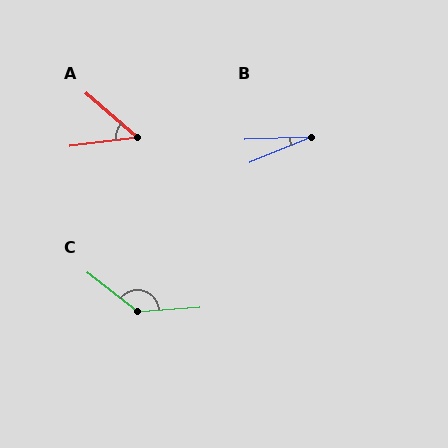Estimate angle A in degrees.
Approximately 48 degrees.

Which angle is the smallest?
B, at approximately 20 degrees.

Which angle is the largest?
C, at approximately 137 degrees.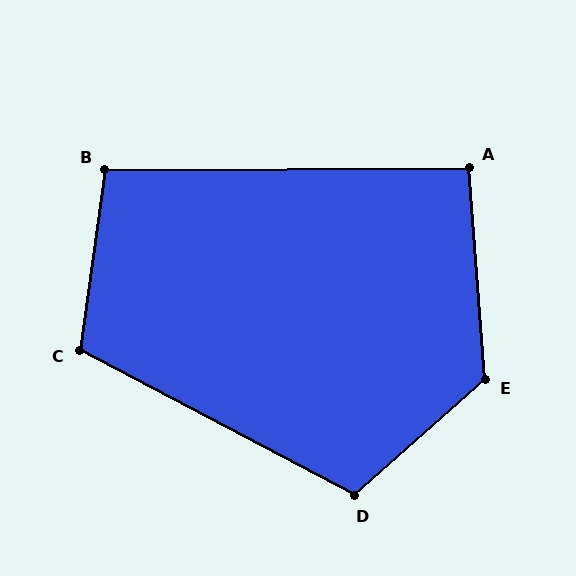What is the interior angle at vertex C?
Approximately 110 degrees (obtuse).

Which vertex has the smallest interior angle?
A, at approximately 94 degrees.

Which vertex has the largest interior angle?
E, at approximately 127 degrees.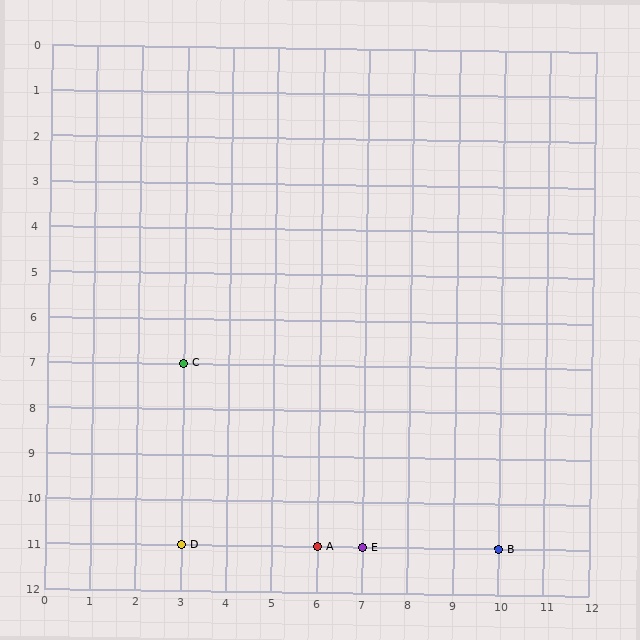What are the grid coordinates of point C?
Point C is at grid coordinates (3, 7).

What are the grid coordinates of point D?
Point D is at grid coordinates (3, 11).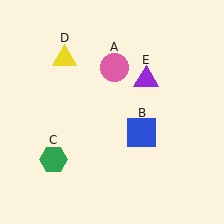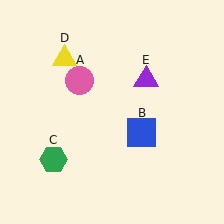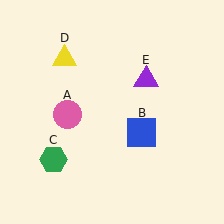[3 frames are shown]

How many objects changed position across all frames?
1 object changed position: pink circle (object A).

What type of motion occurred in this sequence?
The pink circle (object A) rotated counterclockwise around the center of the scene.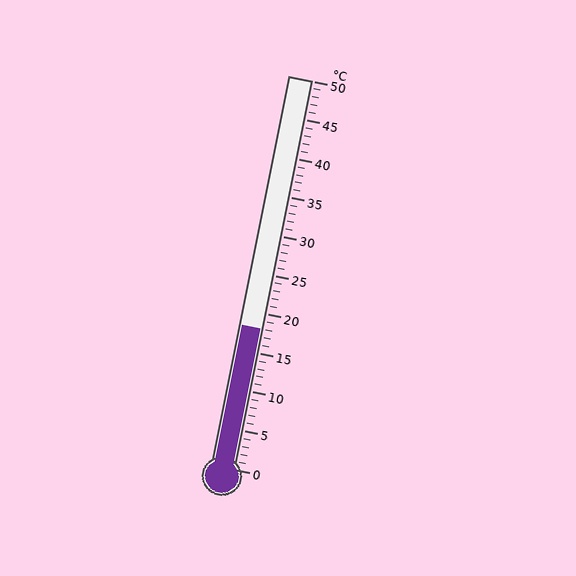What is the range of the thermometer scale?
The thermometer scale ranges from 0°C to 50°C.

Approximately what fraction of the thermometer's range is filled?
The thermometer is filled to approximately 35% of its range.